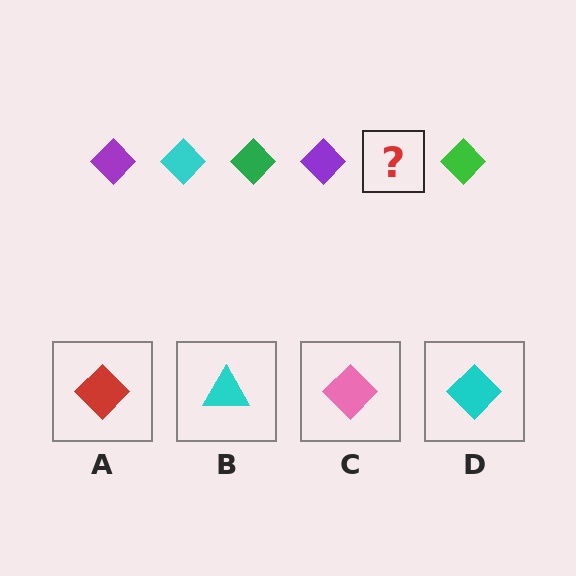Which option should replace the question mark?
Option D.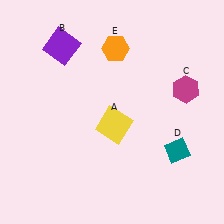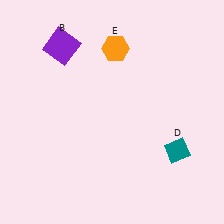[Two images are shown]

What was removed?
The magenta hexagon (C), the yellow square (A) were removed in Image 2.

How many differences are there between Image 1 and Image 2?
There are 2 differences between the two images.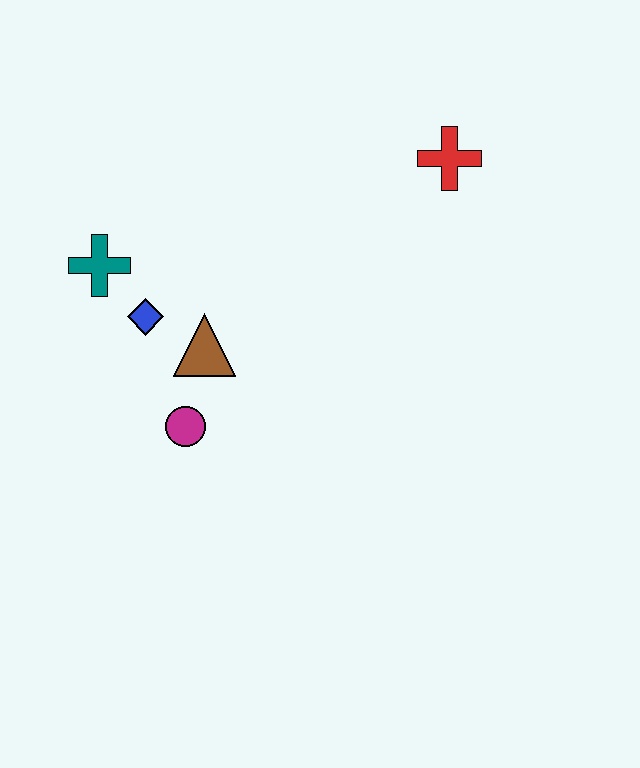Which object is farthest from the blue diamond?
The red cross is farthest from the blue diamond.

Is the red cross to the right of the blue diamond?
Yes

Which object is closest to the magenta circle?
The brown triangle is closest to the magenta circle.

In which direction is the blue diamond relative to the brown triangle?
The blue diamond is to the left of the brown triangle.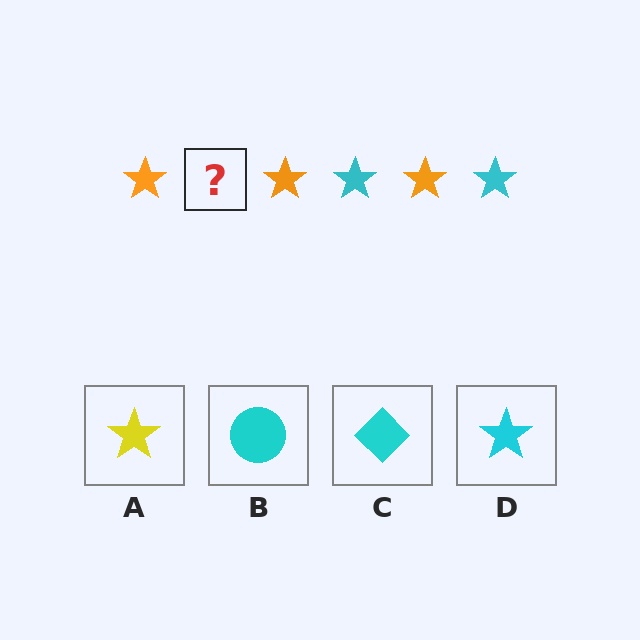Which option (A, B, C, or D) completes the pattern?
D.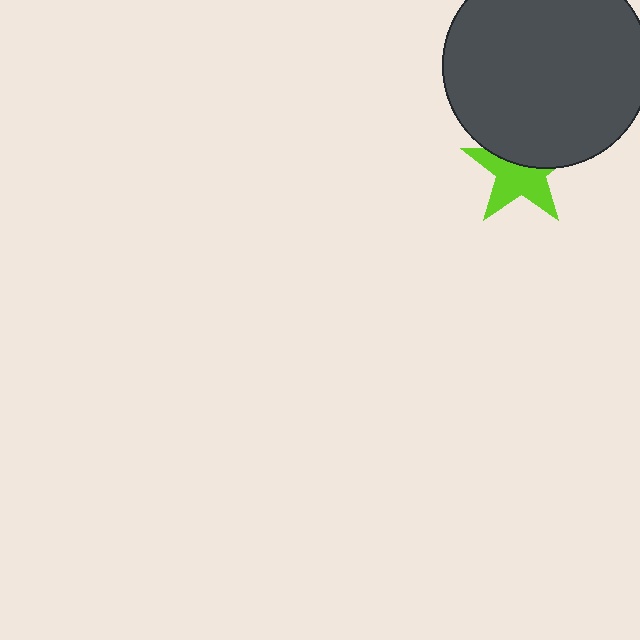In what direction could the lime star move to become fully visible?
The lime star could move down. That would shift it out from behind the dark gray circle entirely.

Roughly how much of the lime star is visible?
About half of it is visible (roughly 58%).